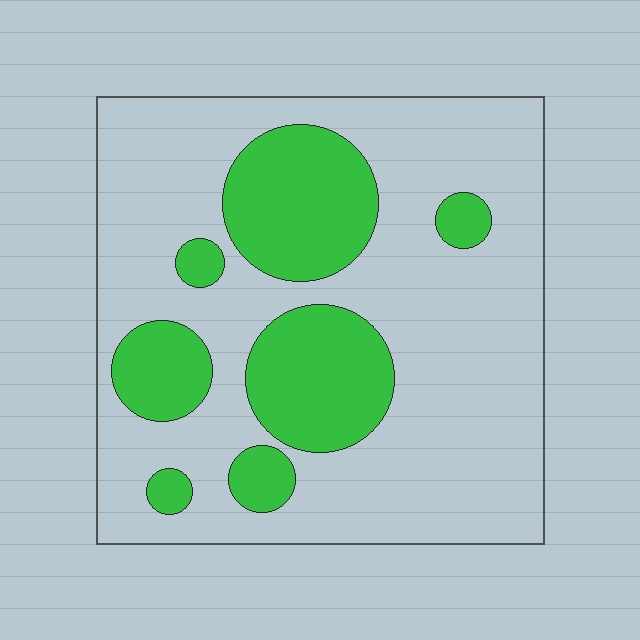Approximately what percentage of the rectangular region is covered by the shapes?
Approximately 25%.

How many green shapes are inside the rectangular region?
7.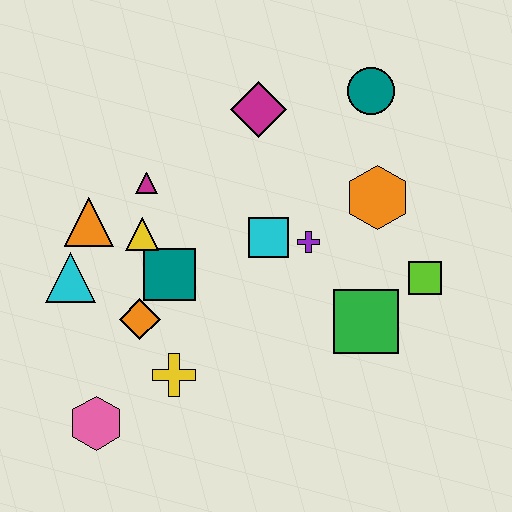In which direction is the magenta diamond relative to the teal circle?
The magenta diamond is to the left of the teal circle.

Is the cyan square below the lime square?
No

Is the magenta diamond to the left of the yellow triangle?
No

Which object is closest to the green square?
The lime square is closest to the green square.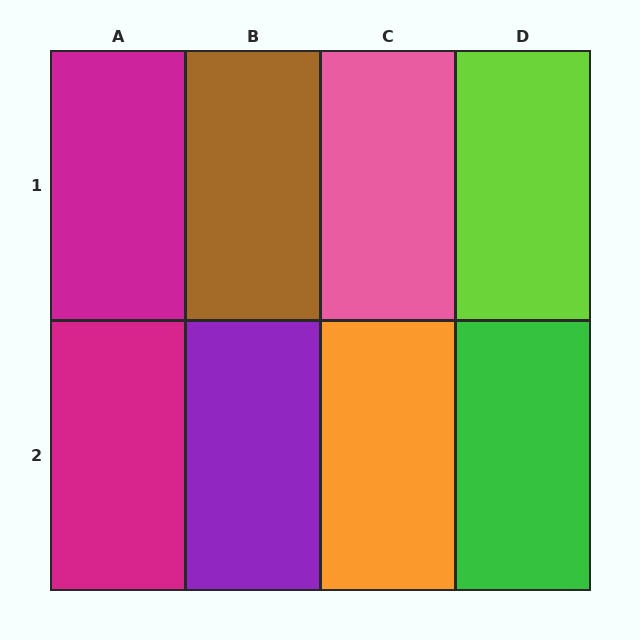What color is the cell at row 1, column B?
Brown.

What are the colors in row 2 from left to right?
Magenta, purple, orange, green.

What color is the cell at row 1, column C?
Pink.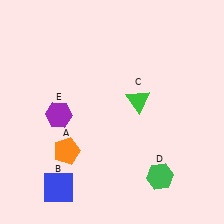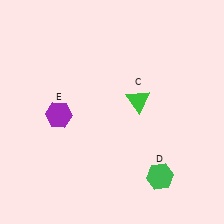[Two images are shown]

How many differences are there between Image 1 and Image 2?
There are 2 differences between the two images.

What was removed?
The blue square (B), the orange pentagon (A) were removed in Image 2.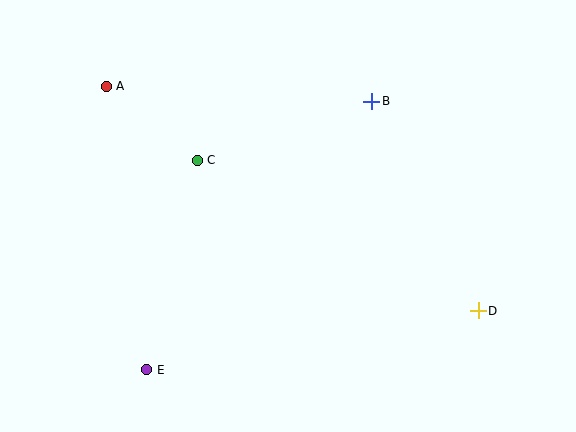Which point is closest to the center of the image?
Point C at (197, 160) is closest to the center.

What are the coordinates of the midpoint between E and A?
The midpoint between E and A is at (126, 228).